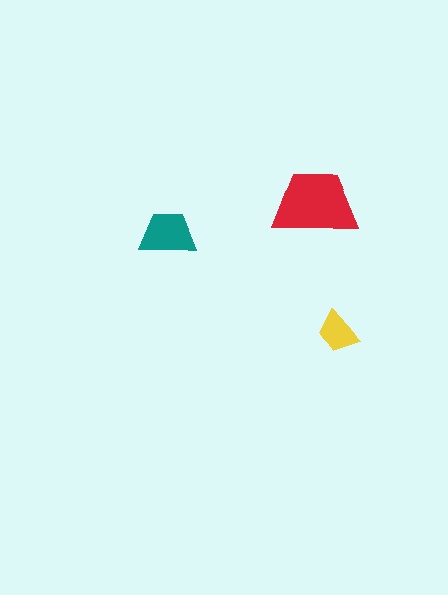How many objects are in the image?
There are 3 objects in the image.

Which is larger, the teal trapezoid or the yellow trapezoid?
The teal one.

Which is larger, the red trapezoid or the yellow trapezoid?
The red one.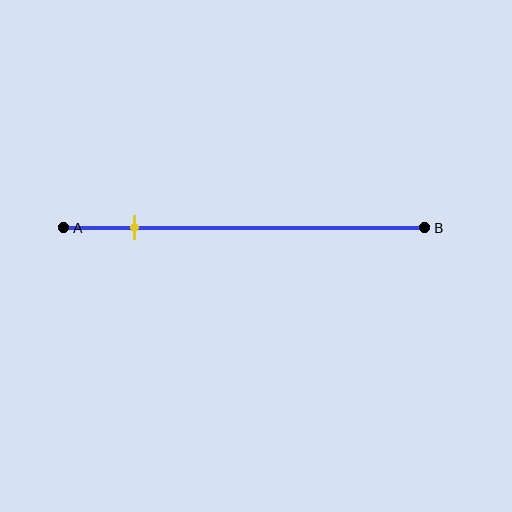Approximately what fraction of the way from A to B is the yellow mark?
The yellow mark is approximately 20% of the way from A to B.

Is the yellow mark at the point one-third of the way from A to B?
No, the mark is at about 20% from A, not at the 33% one-third point.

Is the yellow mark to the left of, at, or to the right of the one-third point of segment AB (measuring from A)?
The yellow mark is to the left of the one-third point of segment AB.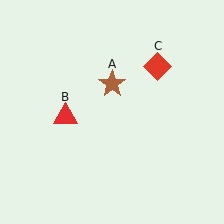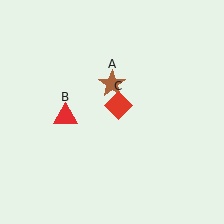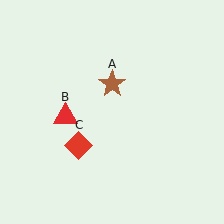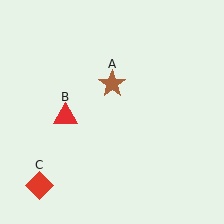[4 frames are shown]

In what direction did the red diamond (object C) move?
The red diamond (object C) moved down and to the left.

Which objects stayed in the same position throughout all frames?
Brown star (object A) and red triangle (object B) remained stationary.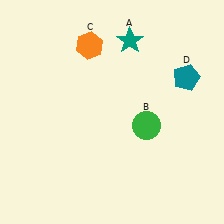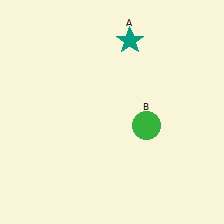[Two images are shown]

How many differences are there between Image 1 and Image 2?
There are 2 differences between the two images.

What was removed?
The teal pentagon (D), the orange hexagon (C) were removed in Image 2.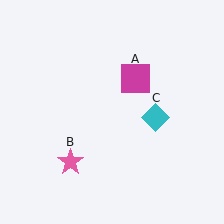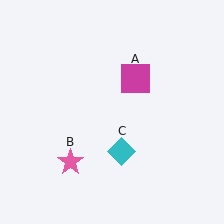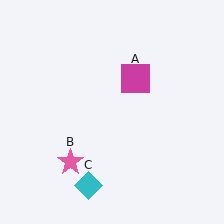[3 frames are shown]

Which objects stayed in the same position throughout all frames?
Magenta square (object A) and pink star (object B) remained stationary.